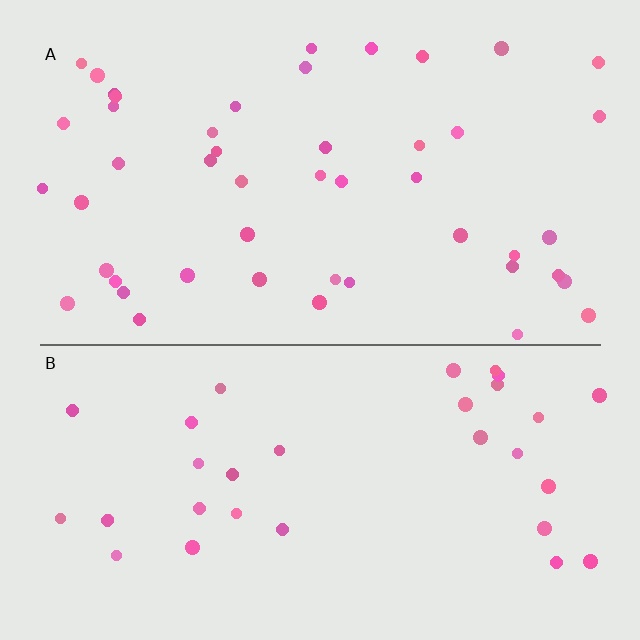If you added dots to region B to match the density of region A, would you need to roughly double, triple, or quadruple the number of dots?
Approximately double.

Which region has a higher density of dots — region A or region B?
A (the top).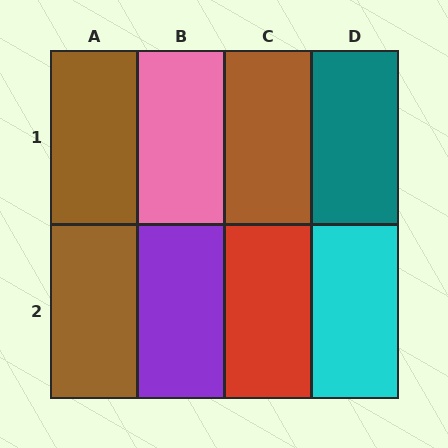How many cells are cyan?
1 cell is cyan.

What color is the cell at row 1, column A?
Brown.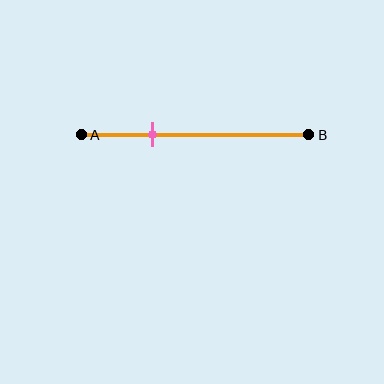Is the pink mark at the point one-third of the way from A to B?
Yes, the mark is approximately at the one-third point.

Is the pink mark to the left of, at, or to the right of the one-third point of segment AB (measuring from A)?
The pink mark is approximately at the one-third point of segment AB.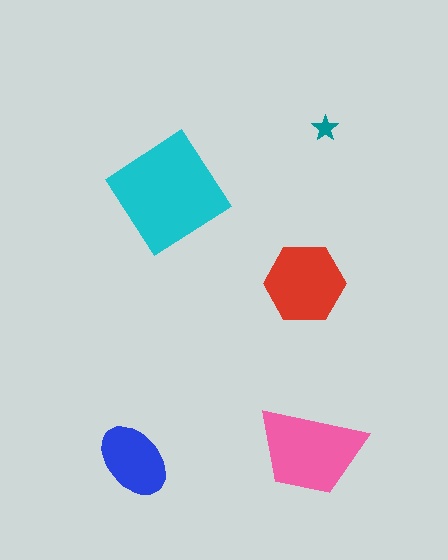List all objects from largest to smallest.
The cyan diamond, the pink trapezoid, the red hexagon, the blue ellipse, the teal star.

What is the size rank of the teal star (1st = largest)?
5th.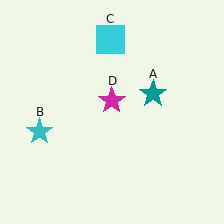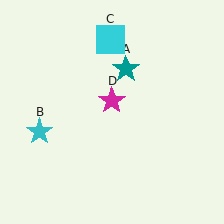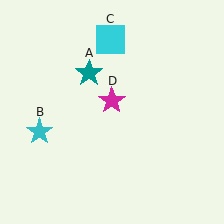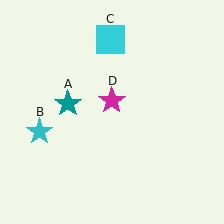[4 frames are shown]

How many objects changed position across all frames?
1 object changed position: teal star (object A).